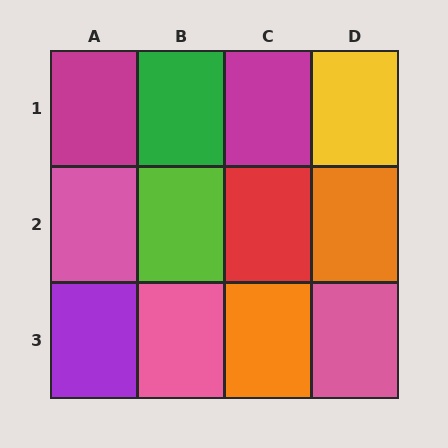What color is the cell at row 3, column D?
Pink.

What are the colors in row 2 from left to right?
Pink, lime, red, orange.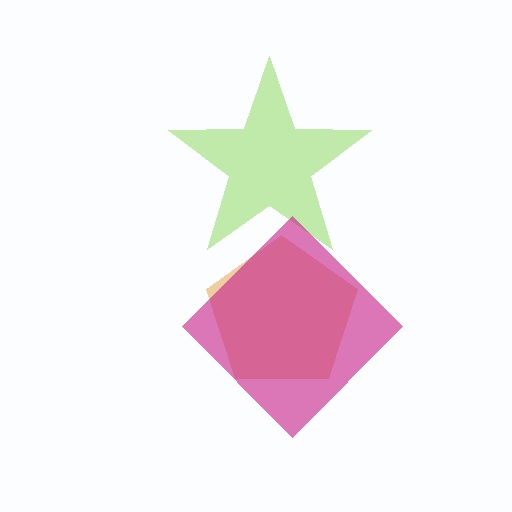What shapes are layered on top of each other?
The layered shapes are: an orange pentagon, a lime star, a magenta diamond.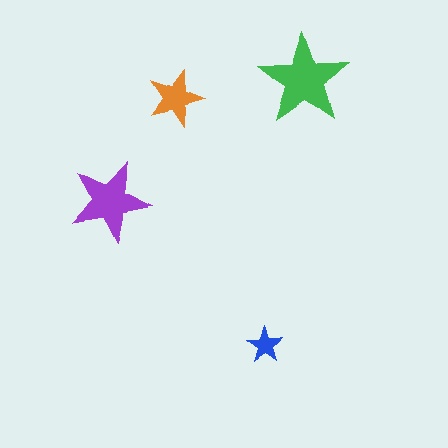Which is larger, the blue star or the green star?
The green one.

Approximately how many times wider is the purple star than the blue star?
About 2.5 times wider.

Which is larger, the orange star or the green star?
The green one.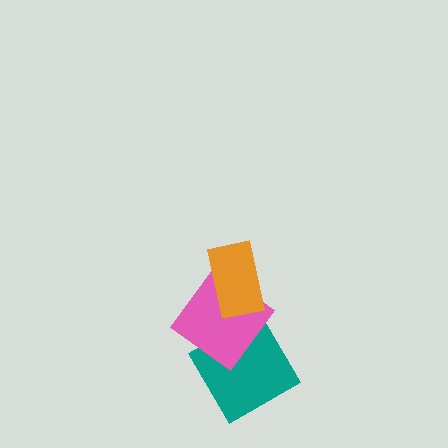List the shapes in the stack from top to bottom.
From top to bottom: the orange rectangle, the pink diamond, the teal diamond.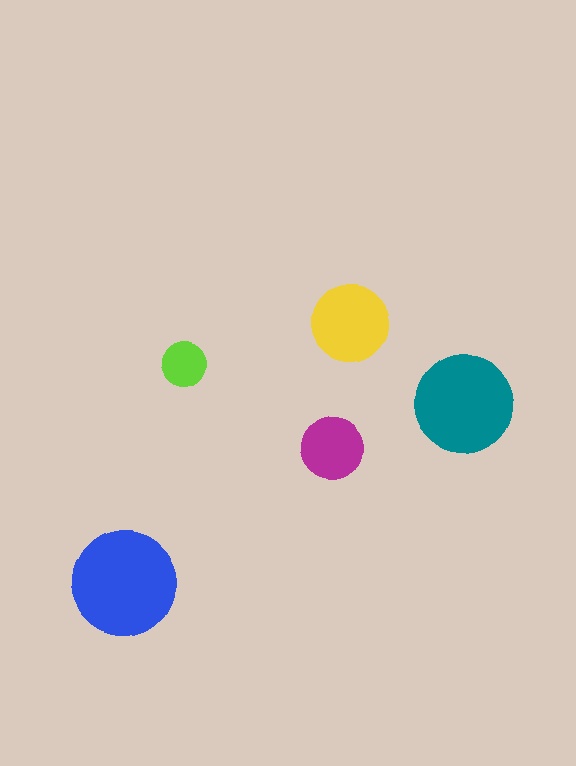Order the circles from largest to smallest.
the blue one, the teal one, the yellow one, the magenta one, the lime one.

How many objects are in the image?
There are 5 objects in the image.